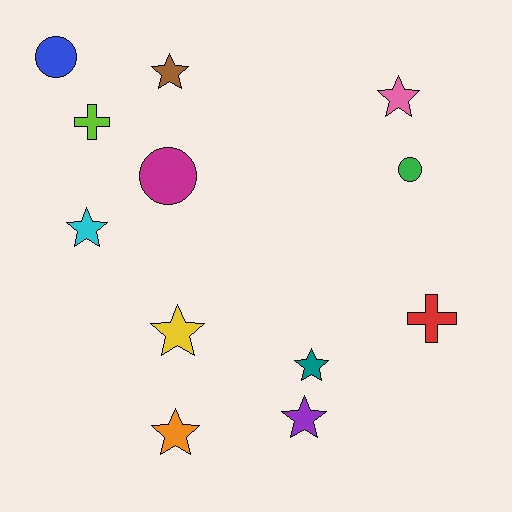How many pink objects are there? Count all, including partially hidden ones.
There is 1 pink object.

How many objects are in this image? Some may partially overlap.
There are 12 objects.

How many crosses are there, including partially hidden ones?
There are 2 crosses.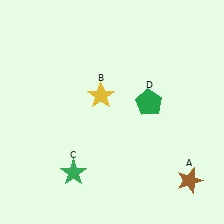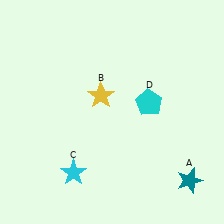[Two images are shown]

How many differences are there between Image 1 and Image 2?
There are 3 differences between the two images.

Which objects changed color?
A changed from brown to teal. C changed from green to cyan. D changed from green to cyan.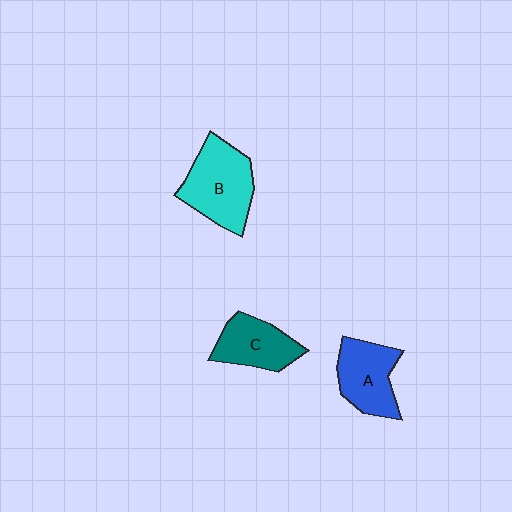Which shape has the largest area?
Shape B (cyan).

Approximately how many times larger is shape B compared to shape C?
Approximately 1.4 times.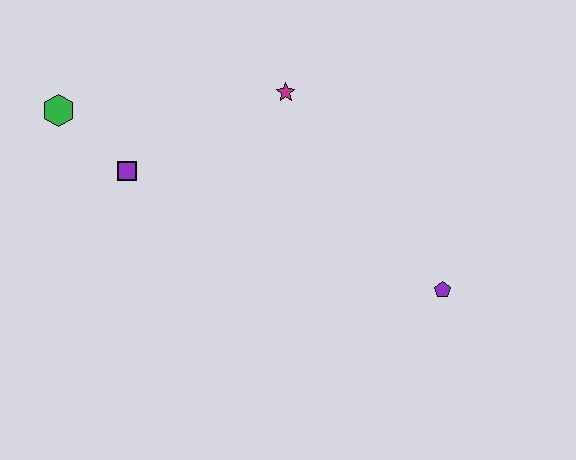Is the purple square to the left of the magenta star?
Yes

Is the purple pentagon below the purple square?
Yes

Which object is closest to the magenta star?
The purple square is closest to the magenta star.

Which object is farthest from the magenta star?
The purple pentagon is farthest from the magenta star.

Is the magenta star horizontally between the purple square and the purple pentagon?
Yes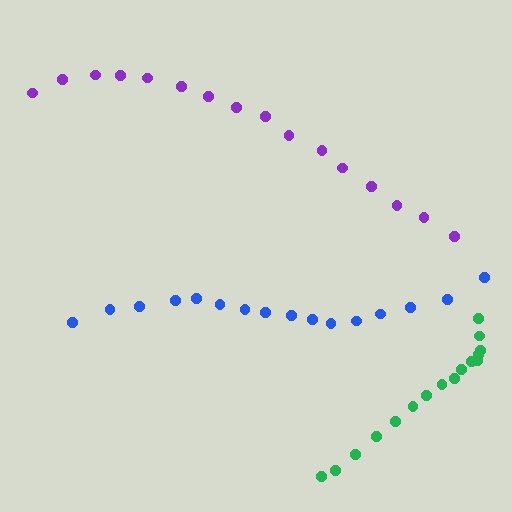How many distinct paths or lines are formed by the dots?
There are 3 distinct paths.